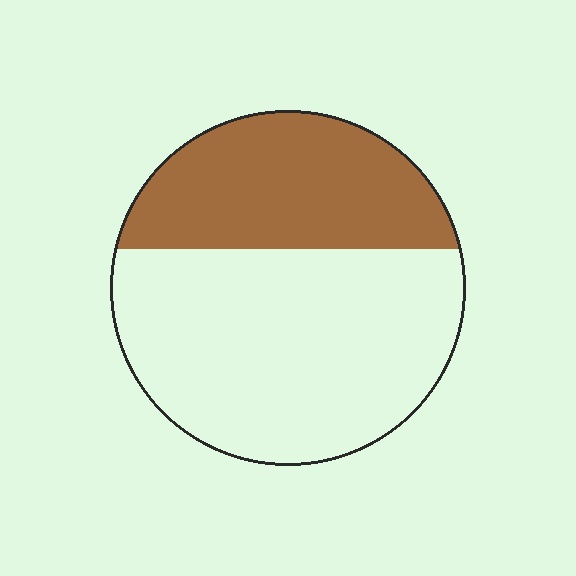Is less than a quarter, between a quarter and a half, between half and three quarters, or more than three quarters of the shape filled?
Between a quarter and a half.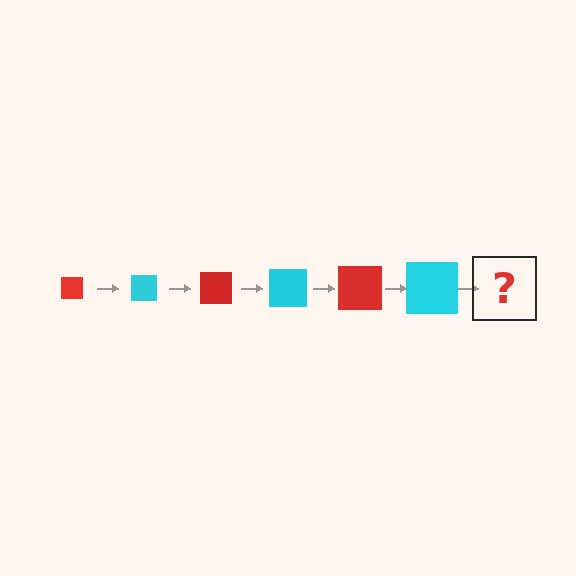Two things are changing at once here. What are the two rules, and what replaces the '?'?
The two rules are that the square grows larger each step and the color cycles through red and cyan. The '?' should be a red square, larger than the previous one.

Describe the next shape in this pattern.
It should be a red square, larger than the previous one.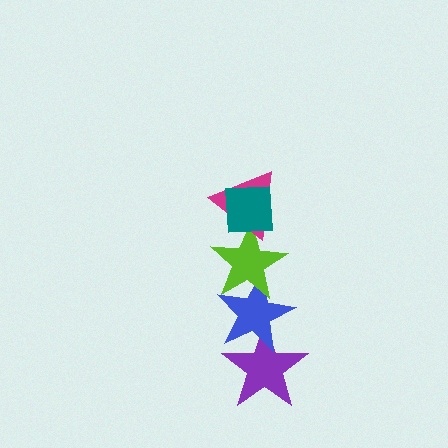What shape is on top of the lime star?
The magenta triangle is on top of the lime star.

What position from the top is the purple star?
The purple star is 5th from the top.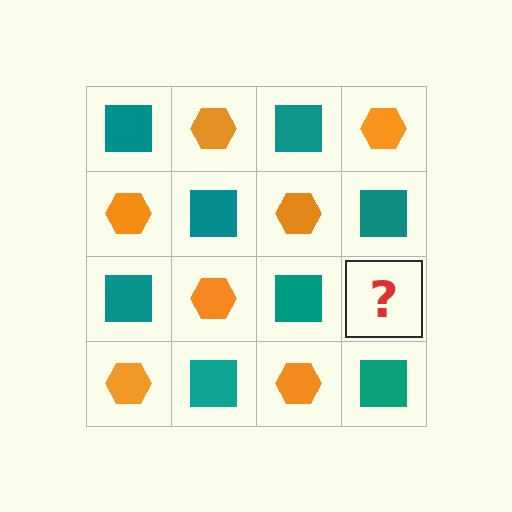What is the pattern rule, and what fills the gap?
The rule is that it alternates teal square and orange hexagon in a checkerboard pattern. The gap should be filled with an orange hexagon.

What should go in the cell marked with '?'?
The missing cell should contain an orange hexagon.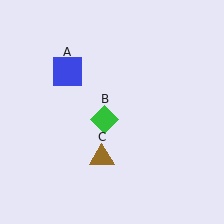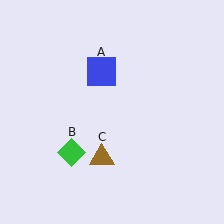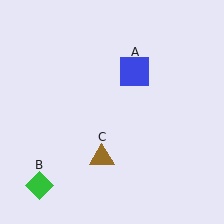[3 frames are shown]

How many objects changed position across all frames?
2 objects changed position: blue square (object A), green diamond (object B).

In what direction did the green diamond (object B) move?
The green diamond (object B) moved down and to the left.